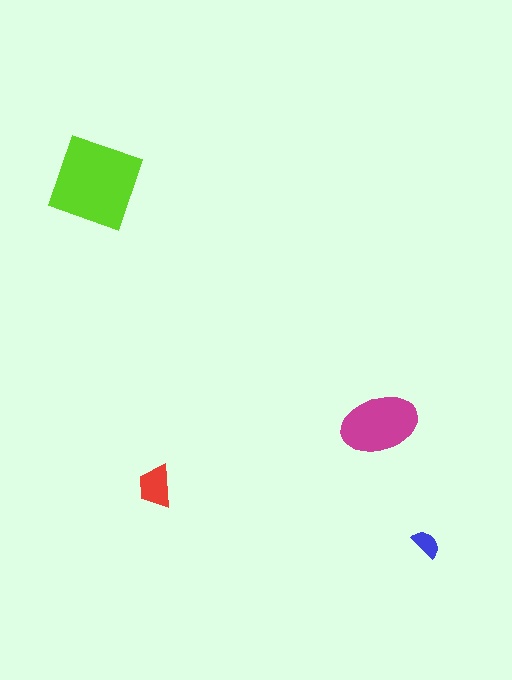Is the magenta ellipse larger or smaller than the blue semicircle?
Larger.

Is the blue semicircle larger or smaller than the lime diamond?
Smaller.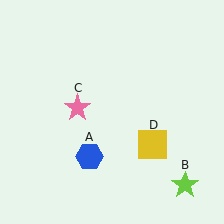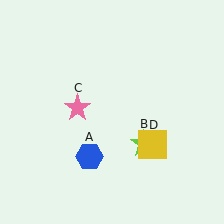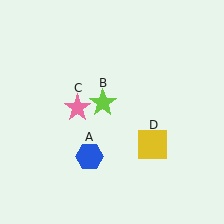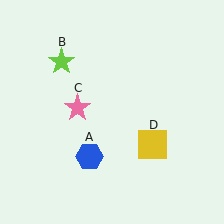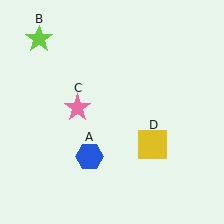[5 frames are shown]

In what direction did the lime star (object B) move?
The lime star (object B) moved up and to the left.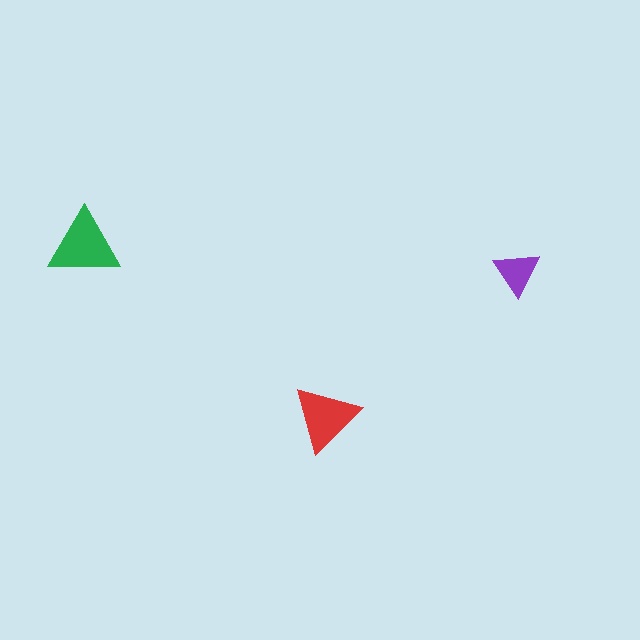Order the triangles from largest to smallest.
the green one, the red one, the purple one.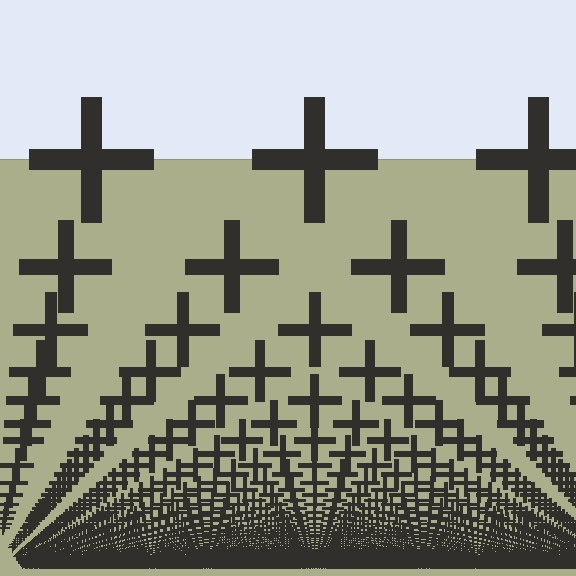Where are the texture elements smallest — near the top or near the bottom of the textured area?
Near the bottom.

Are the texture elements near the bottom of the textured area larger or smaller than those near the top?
Smaller. The gradient is inverted — elements near the bottom are smaller and denser.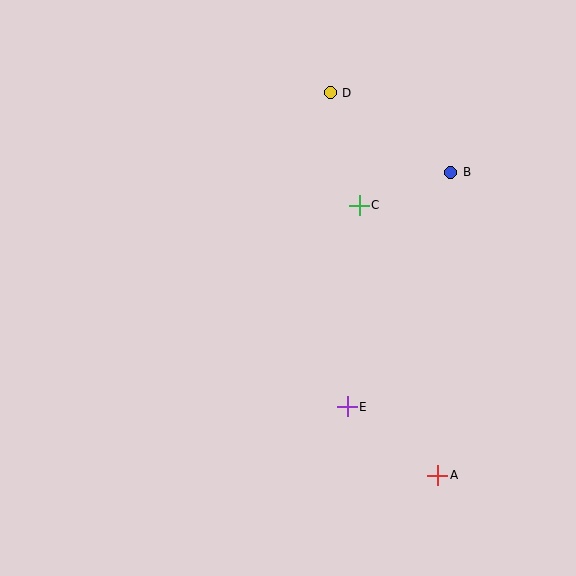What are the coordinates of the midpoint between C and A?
The midpoint between C and A is at (398, 340).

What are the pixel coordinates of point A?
Point A is at (438, 475).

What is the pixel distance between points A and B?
The distance between A and B is 303 pixels.